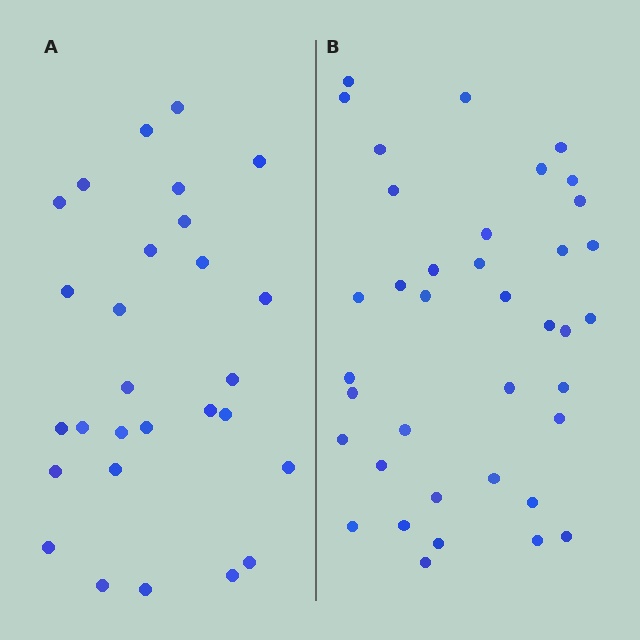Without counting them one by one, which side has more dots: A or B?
Region B (the right region) has more dots.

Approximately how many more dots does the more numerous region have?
Region B has roughly 10 or so more dots than region A.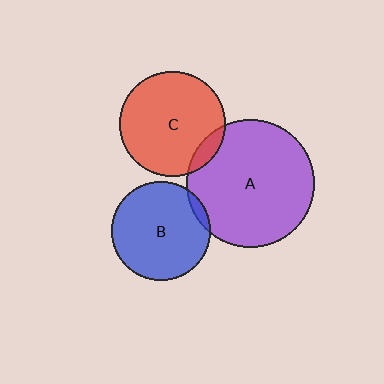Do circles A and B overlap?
Yes.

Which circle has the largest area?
Circle A (purple).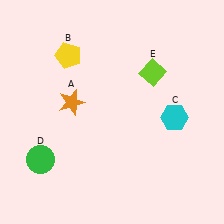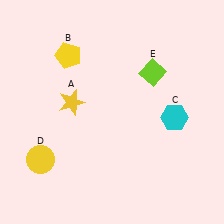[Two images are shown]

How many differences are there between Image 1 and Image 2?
There are 2 differences between the two images.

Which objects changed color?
A changed from orange to yellow. D changed from green to yellow.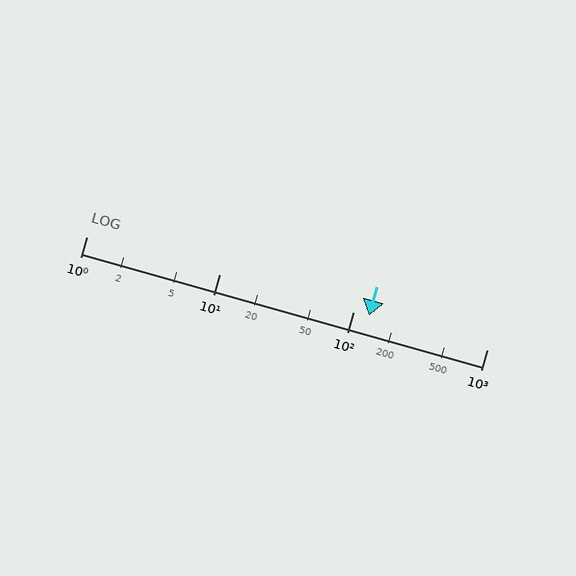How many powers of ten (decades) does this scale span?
The scale spans 3 decades, from 1 to 1000.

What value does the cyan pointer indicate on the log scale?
The pointer indicates approximately 130.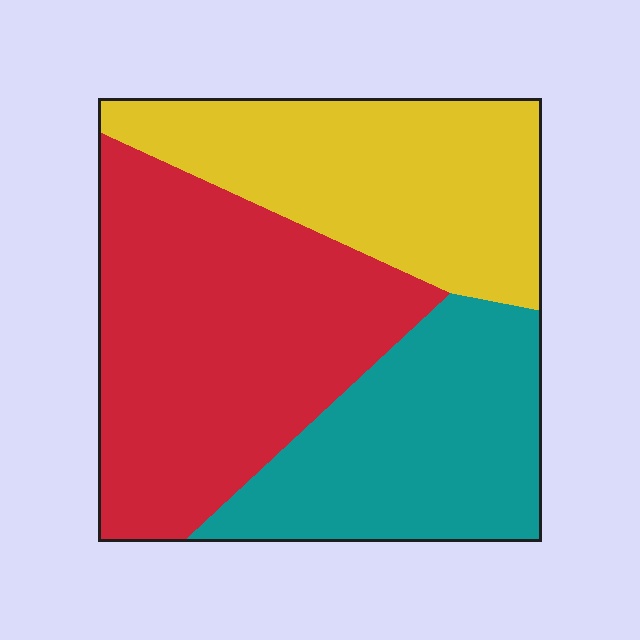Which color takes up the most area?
Red, at roughly 40%.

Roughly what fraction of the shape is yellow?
Yellow takes up between a quarter and a half of the shape.